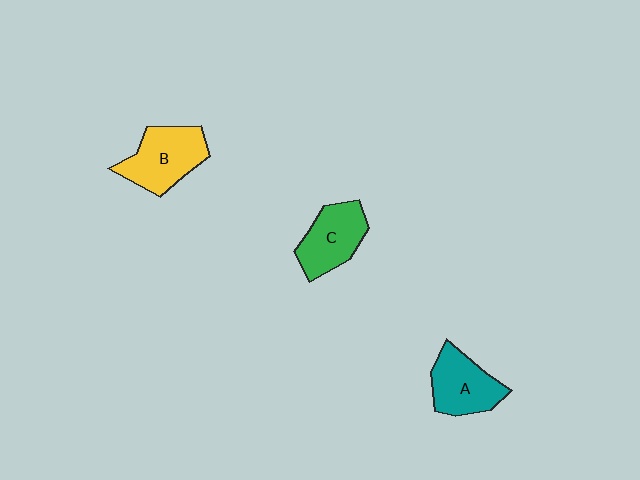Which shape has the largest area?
Shape B (yellow).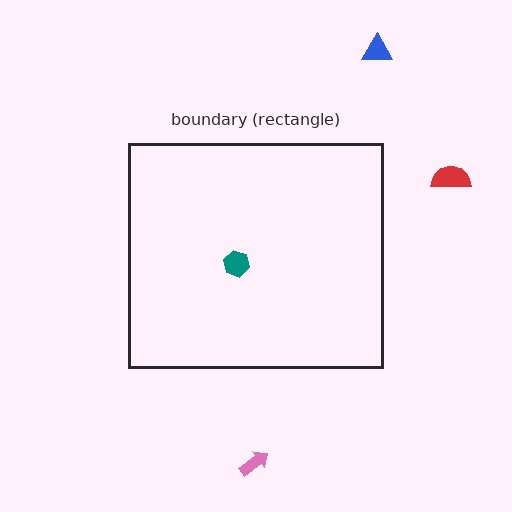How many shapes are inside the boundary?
1 inside, 3 outside.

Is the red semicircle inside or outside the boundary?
Outside.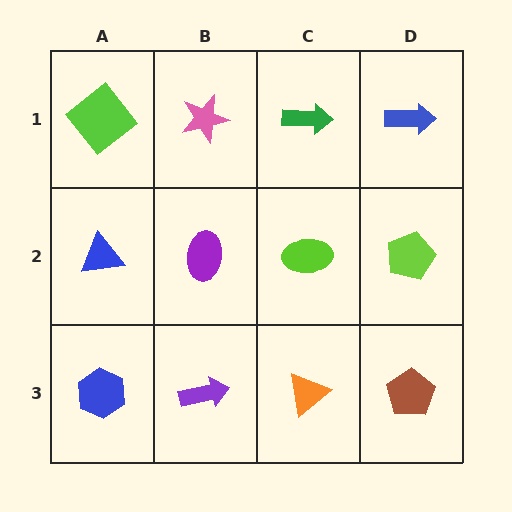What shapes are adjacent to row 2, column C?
A green arrow (row 1, column C), an orange triangle (row 3, column C), a purple ellipse (row 2, column B), a lime pentagon (row 2, column D).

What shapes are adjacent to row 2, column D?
A blue arrow (row 1, column D), a brown pentagon (row 3, column D), a lime ellipse (row 2, column C).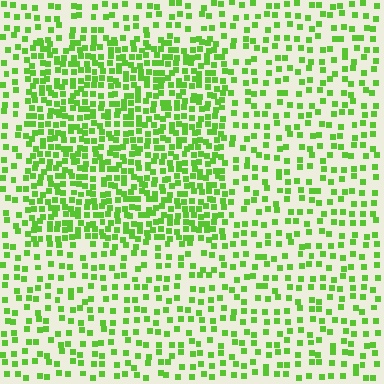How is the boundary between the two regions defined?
The boundary is defined by a change in element density (approximately 2.1x ratio). All elements are the same color, size, and shape.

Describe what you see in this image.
The image contains small lime elements arranged at two different densities. A rectangle-shaped region is visible where the elements are more densely packed than the surrounding area.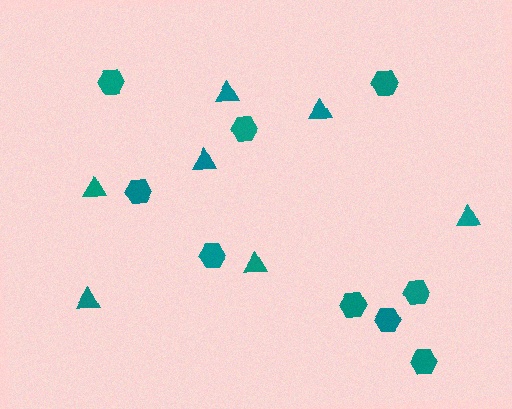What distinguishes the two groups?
There are 2 groups: one group of triangles (7) and one group of hexagons (9).